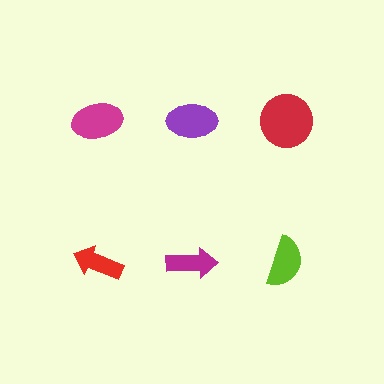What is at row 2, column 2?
A magenta arrow.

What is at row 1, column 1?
A magenta ellipse.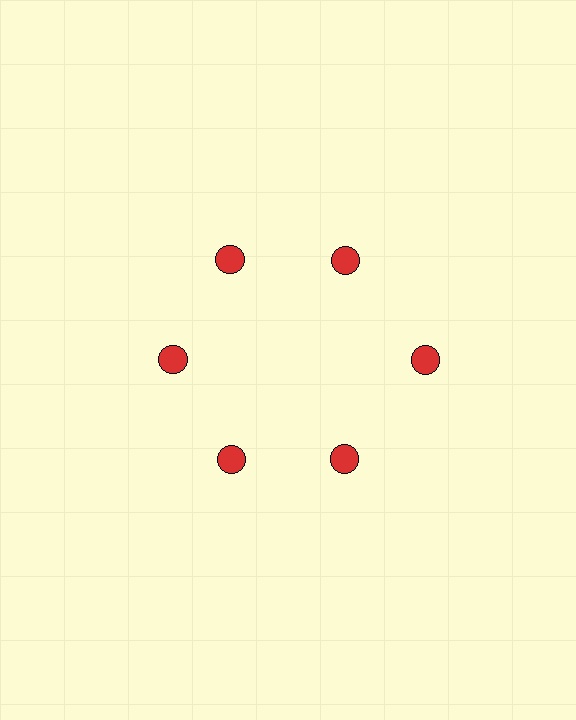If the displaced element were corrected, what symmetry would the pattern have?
It would have 6-fold rotational symmetry — the pattern would map onto itself every 60 degrees.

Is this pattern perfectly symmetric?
No. The 6 red circles are arranged in a ring, but one element near the 3 o'clock position is pushed outward from the center, breaking the 6-fold rotational symmetry.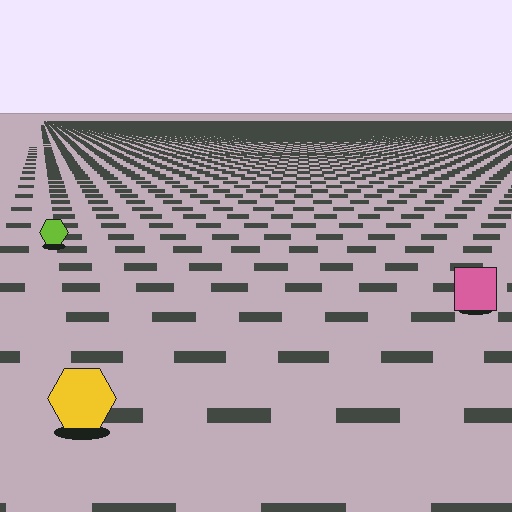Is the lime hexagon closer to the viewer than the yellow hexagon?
No. The yellow hexagon is closer — you can tell from the texture gradient: the ground texture is coarser near it.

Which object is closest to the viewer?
The yellow hexagon is closest. The texture marks near it are larger and more spread out.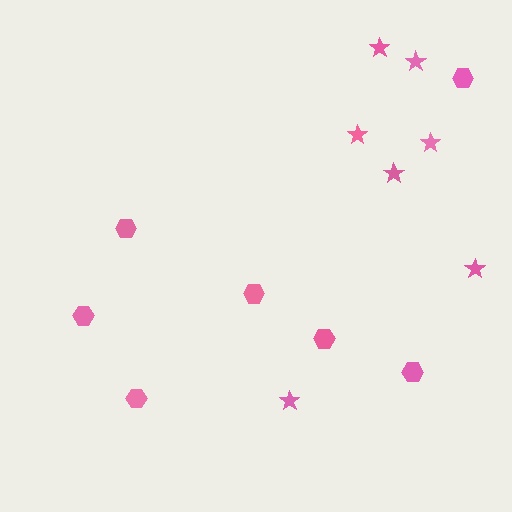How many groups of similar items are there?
There are 2 groups: one group of stars (7) and one group of hexagons (7).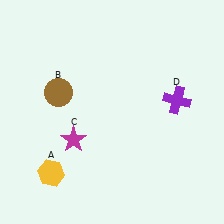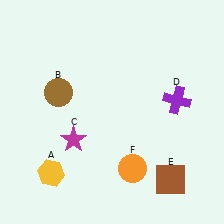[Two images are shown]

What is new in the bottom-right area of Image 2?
A brown square (E) was added in the bottom-right area of Image 2.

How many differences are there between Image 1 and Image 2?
There are 2 differences between the two images.